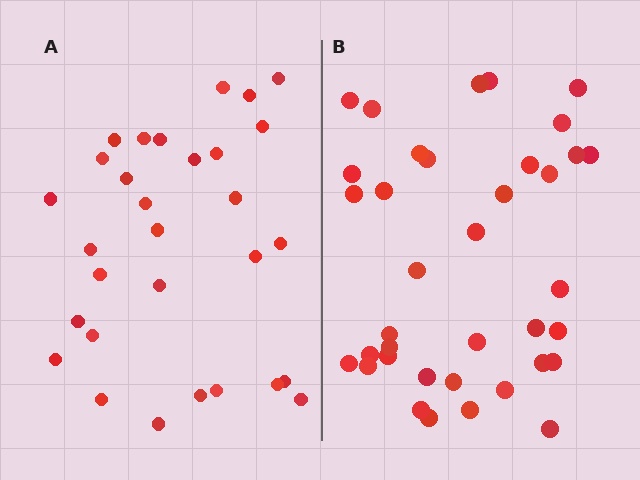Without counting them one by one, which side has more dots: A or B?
Region B (the right region) has more dots.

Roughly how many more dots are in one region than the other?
Region B has roughly 8 or so more dots than region A.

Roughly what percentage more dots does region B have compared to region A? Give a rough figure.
About 25% more.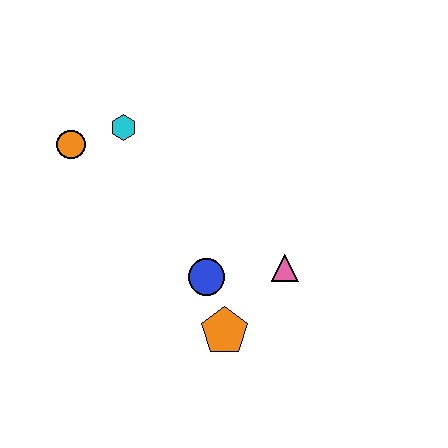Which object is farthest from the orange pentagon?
The orange circle is farthest from the orange pentagon.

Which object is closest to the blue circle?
The orange pentagon is closest to the blue circle.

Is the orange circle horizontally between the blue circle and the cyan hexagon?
No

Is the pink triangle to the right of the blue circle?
Yes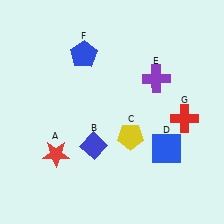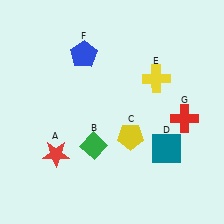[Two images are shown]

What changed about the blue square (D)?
In Image 1, D is blue. In Image 2, it changed to teal.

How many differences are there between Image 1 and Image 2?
There are 3 differences between the two images.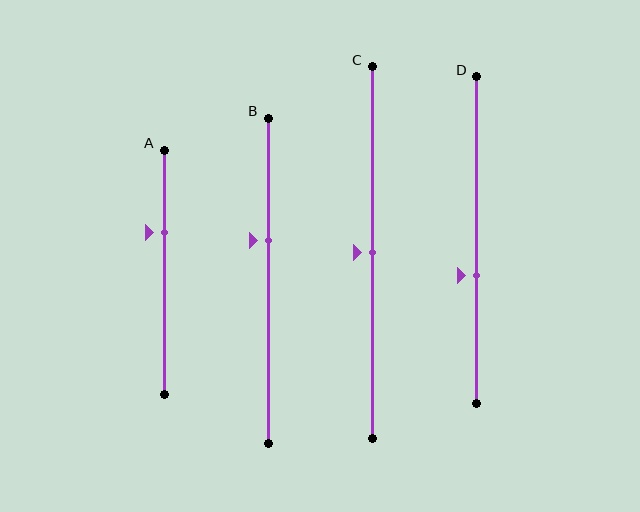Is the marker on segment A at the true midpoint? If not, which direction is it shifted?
No, the marker on segment A is shifted upward by about 16% of the segment length.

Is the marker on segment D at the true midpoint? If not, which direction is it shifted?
No, the marker on segment D is shifted downward by about 11% of the segment length.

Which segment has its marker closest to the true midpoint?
Segment C has its marker closest to the true midpoint.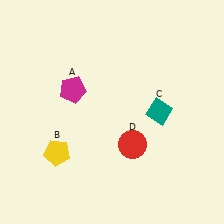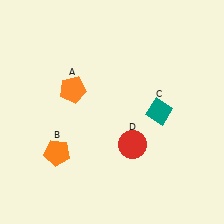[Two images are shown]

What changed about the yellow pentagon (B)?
In Image 1, B is yellow. In Image 2, it changed to orange.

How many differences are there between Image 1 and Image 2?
There are 2 differences between the two images.